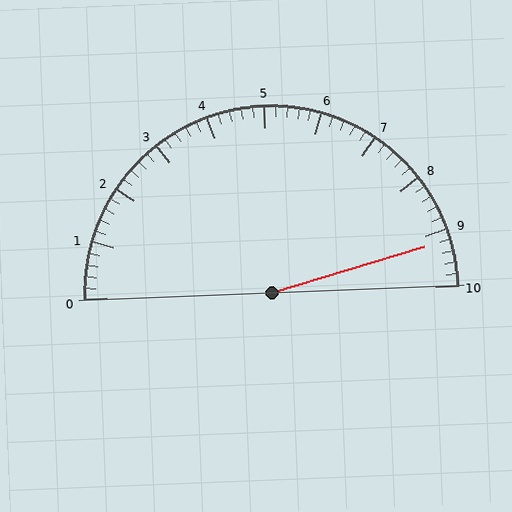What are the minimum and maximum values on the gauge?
The gauge ranges from 0 to 10.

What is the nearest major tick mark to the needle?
The nearest major tick mark is 9.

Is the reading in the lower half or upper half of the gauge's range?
The reading is in the upper half of the range (0 to 10).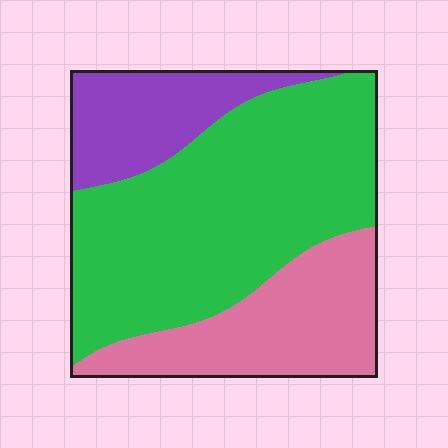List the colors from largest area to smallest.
From largest to smallest: green, pink, purple.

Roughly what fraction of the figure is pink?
Pink covers about 25% of the figure.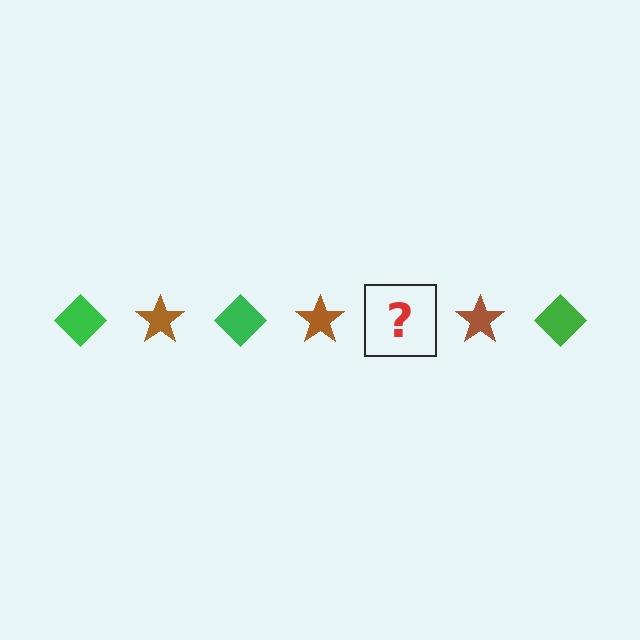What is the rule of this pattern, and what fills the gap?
The rule is that the pattern alternates between green diamond and brown star. The gap should be filled with a green diamond.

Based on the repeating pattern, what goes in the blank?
The blank should be a green diamond.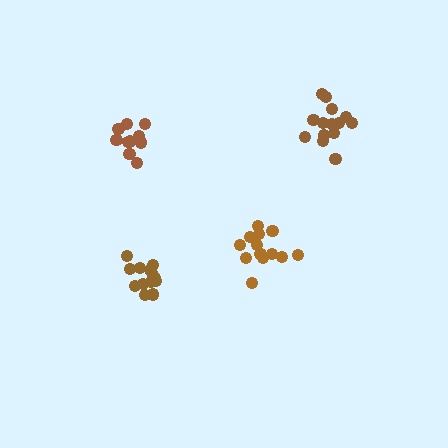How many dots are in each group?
Group 1: 13 dots, Group 2: 14 dots, Group 3: 11 dots, Group 4: 13 dots (51 total).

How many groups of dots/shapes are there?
There are 4 groups.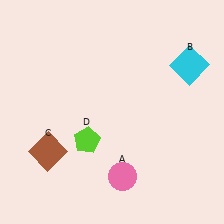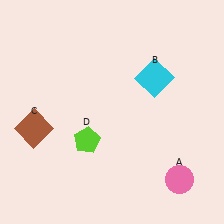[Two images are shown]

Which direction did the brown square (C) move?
The brown square (C) moved up.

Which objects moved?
The objects that moved are: the pink circle (A), the cyan square (B), the brown square (C).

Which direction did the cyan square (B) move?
The cyan square (B) moved left.